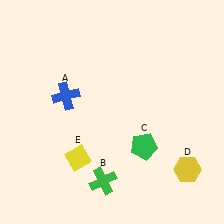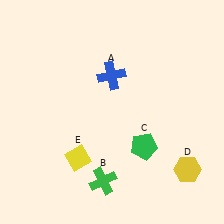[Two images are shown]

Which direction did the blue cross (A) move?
The blue cross (A) moved right.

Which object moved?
The blue cross (A) moved right.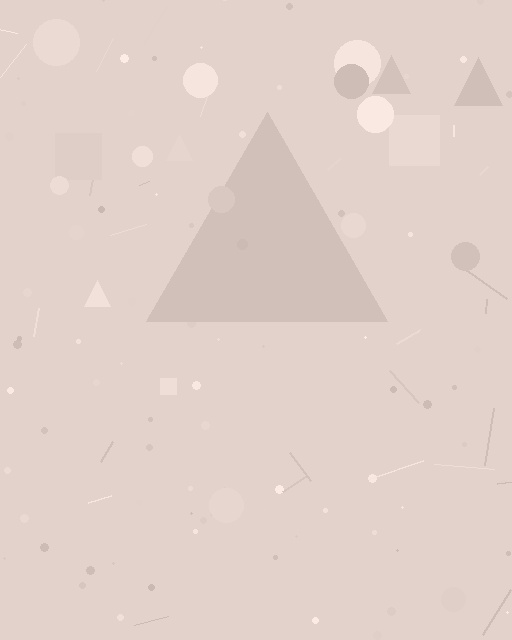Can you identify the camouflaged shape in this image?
The camouflaged shape is a triangle.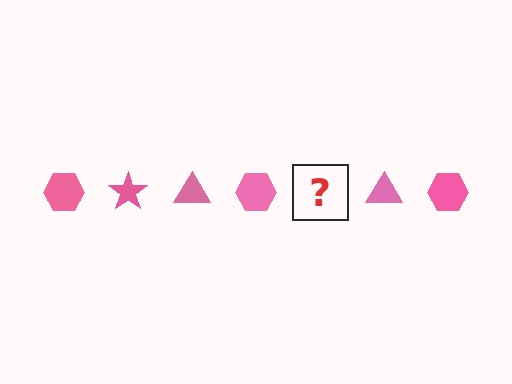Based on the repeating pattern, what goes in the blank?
The blank should be a pink star.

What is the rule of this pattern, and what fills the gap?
The rule is that the pattern cycles through hexagon, star, triangle shapes in pink. The gap should be filled with a pink star.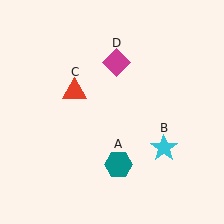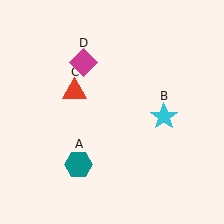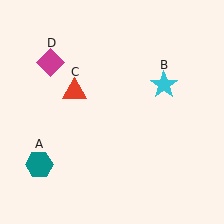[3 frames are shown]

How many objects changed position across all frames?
3 objects changed position: teal hexagon (object A), cyan star (object B), magenta diamond (object D).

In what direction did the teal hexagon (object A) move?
The teal hexagon (object A) moved left.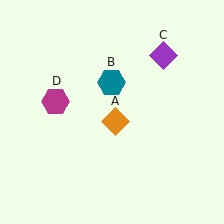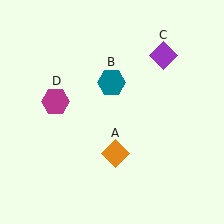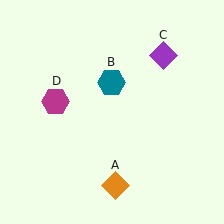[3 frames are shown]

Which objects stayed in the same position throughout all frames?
Teal hexagon (object B) and purple diamond (object C) and magenta hexagon (object D) remained stationary.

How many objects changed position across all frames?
1 object changed position: orange diamond (object A).